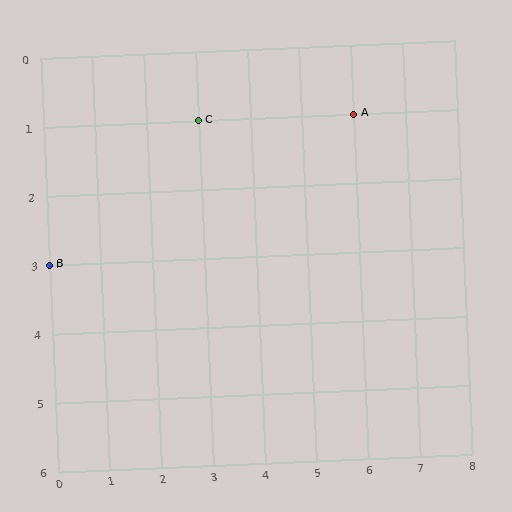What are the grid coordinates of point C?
Point C is at grid coordinates (3, 1).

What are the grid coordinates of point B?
Point B is at grid coordinates (0, 3).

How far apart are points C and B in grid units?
Points C and B are 3 columns and 2 rows apart (about 3.6 grid units diagonally).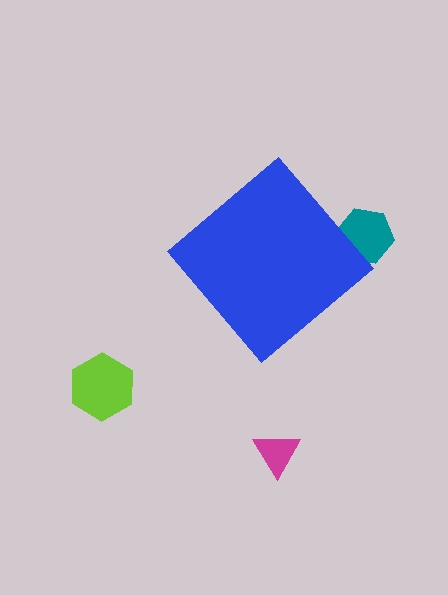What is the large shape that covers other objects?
A blue diamond.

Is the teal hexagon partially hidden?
Yes, the teal hexagon is partially hidden behind the blue diamond.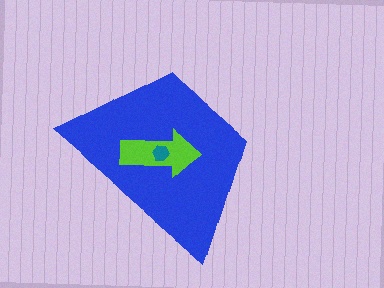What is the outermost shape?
The blue trapezoid.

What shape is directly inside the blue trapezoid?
The lime arrow.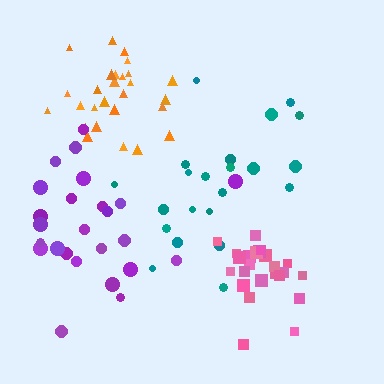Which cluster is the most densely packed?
Pink.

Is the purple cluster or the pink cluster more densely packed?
Pink.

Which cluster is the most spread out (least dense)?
Teal.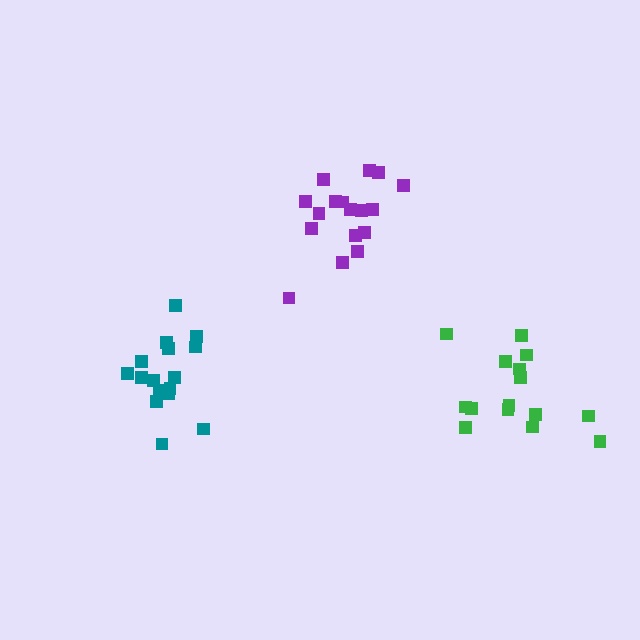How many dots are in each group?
Group 1: 15 dots, Group 2: 16 dots, Group 3: 17 dots (48 total).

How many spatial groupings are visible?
There are 3 spatial groupings.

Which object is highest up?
The purple cluster is topmost.